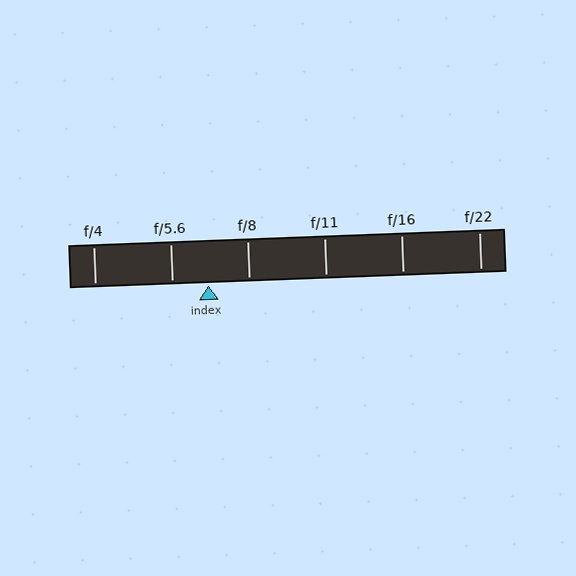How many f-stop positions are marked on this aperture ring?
There are 6 f-stop positions marked.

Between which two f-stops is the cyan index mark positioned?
The index mark is between f/5.6 and f/8.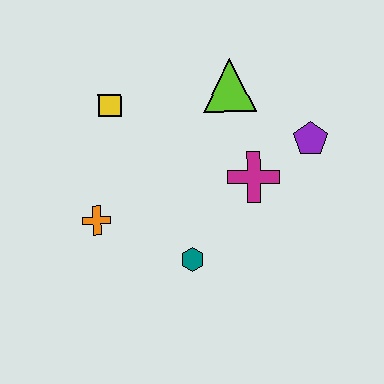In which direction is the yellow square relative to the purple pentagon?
The yellow square is to the left of the purple pentagon.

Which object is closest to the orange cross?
The teal hexagon is closest to the orange cross.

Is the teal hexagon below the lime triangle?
Yes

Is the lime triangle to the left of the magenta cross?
Yes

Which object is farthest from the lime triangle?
The orange cross is farthest from the lime triangle.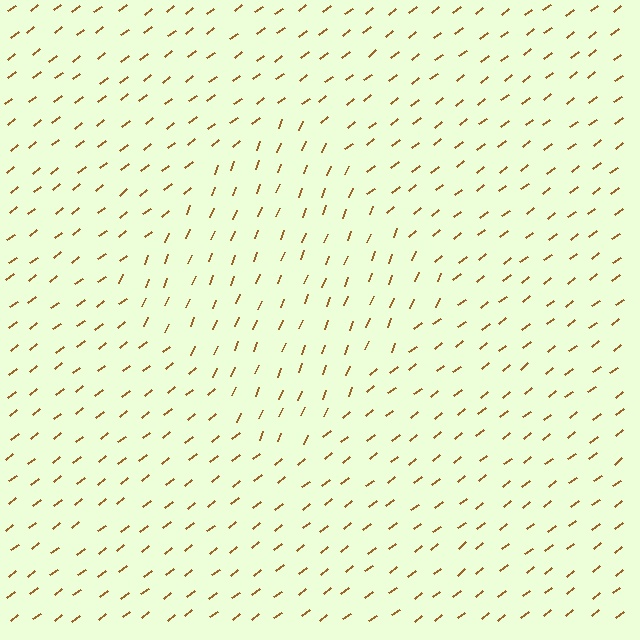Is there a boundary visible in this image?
Yes, there is a texture boundary formed by a change in line orientation.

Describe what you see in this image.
The image is filled with small brown line segments. A diamond region in the image has lines oriented differently from the surrounding lines, creating a visible texture boundary.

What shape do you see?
I see a diamond.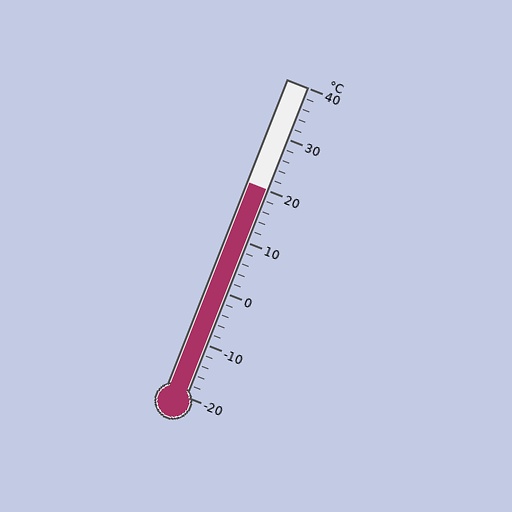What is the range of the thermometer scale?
The thermometer scale ranges from -20°C to 40°C.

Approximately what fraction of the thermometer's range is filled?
The thermometer is filled to approximately 65% of its range.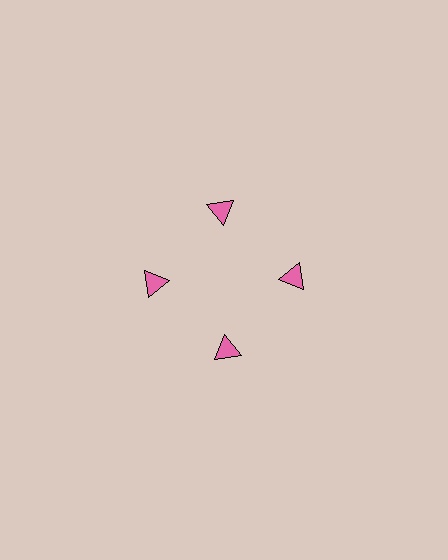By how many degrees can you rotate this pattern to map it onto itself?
The pattern maps onto itself every 90 degrees of rotation.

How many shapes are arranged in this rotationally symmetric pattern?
There are 4 shapes, arranged in 4 groups of 1.